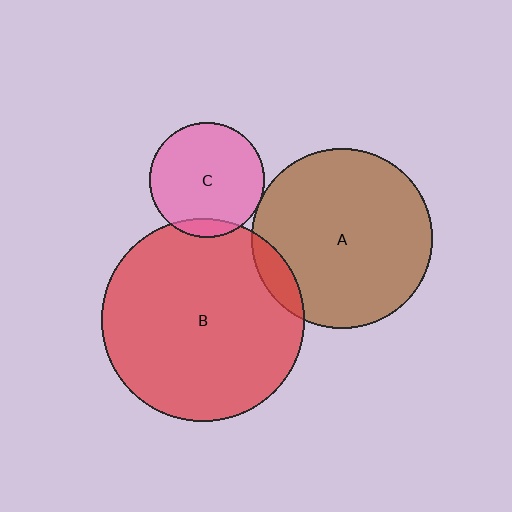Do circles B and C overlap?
Yes.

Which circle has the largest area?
Circle B (red).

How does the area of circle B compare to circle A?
Approximately 1.3 times.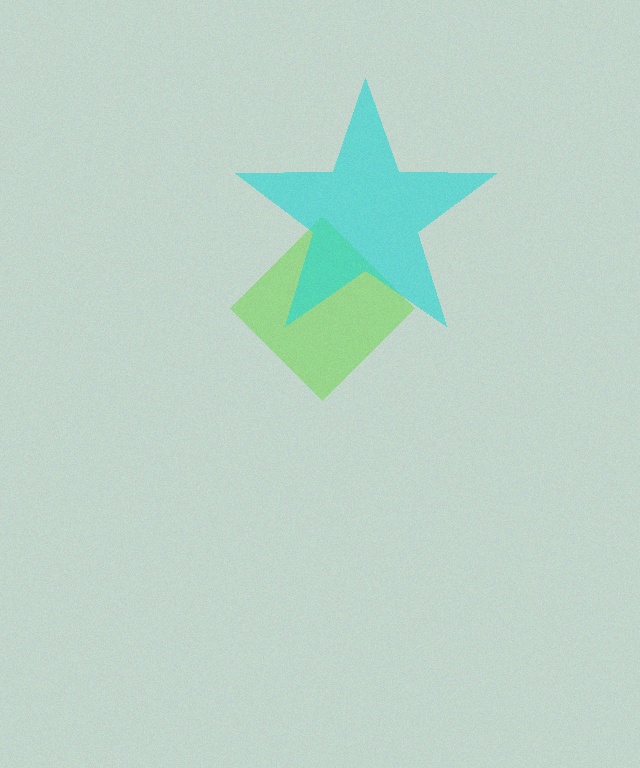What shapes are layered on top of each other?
The layered shapes are: a lime diamond, a cyan star.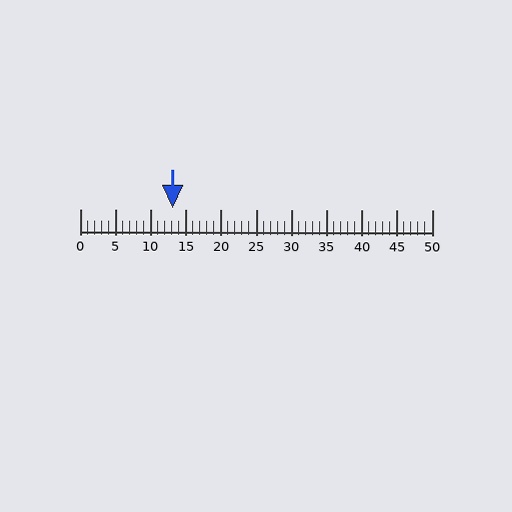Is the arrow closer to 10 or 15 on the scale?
The arrow is closer to 15.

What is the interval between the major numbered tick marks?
The major tick marks are spaced 5 units apart.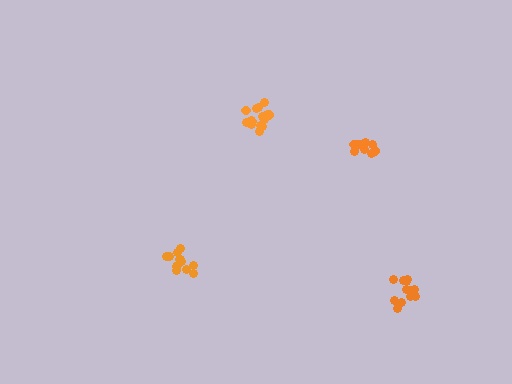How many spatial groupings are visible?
There are 4 spatial groupings.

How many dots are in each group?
Group 1: 13 dots, Group 2: 12 dots, Group 3: 15 dots, Group 4: 11 dots (51 total).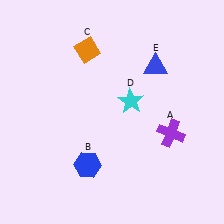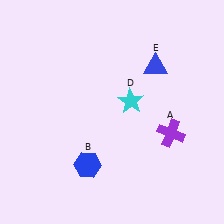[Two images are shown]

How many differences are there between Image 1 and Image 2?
There is 1 difference between the two images.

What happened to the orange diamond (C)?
The orange diamond (C) was removed in Image 2. It was in the top-left area of Image 1.